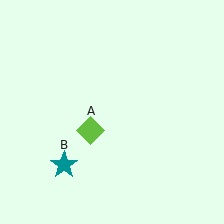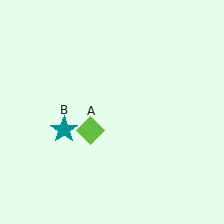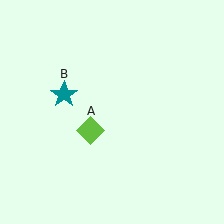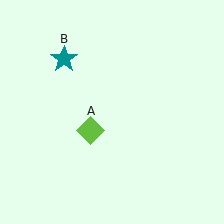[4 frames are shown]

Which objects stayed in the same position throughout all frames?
Lime diamond (object A) remained stationary.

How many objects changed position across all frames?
1 object changed position: teal star (object B).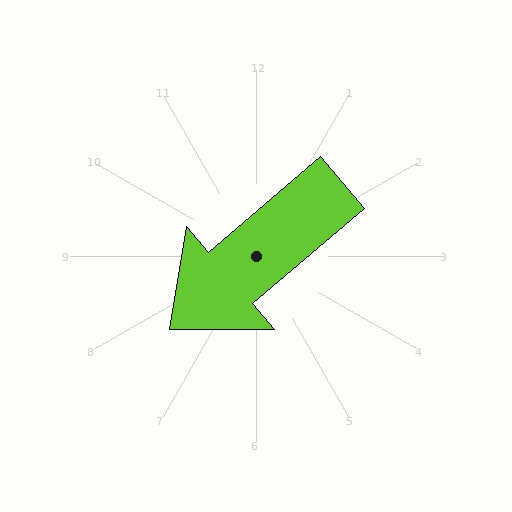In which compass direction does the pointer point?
Southwest.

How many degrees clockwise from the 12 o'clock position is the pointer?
Approximately 230 degrees.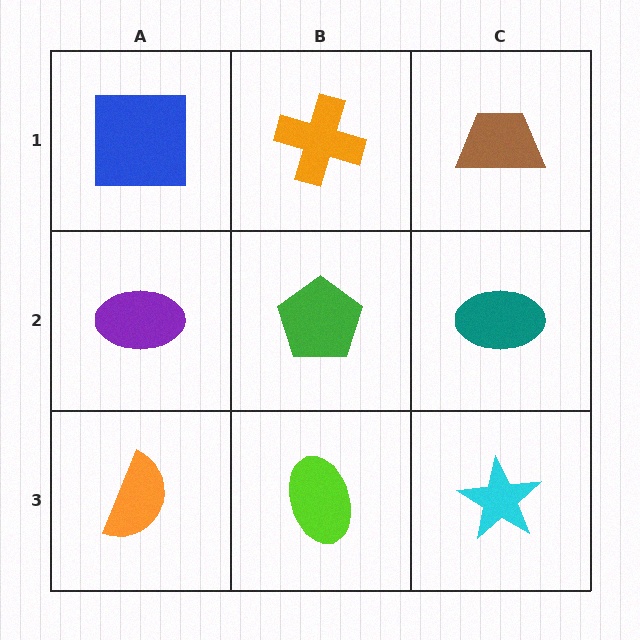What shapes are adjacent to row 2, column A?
A blue square (row 1, column A), an orange semicircle (row 3, column A), a green pentagon (row 2, column B).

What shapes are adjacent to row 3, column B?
A green pentagon (row 2, column B), an orange semicircle (row 3, column A), a cyan star (row 3, column C).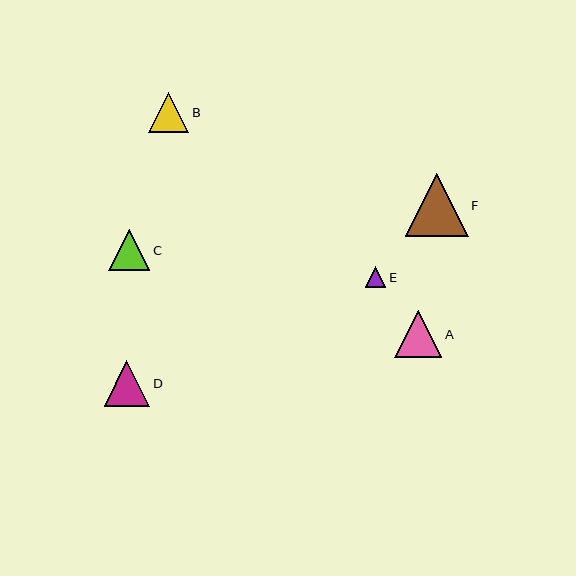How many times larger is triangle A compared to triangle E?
Triangle A is approximately 2.3 times the size of triangle E.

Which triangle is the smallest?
Triangle E is the smallest with a size of approximately 20 pixels.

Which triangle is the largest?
Triangle F is the largest with a size of approximately 63 pixels.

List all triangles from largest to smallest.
From largest to smallest: F, A, D, C, B, E.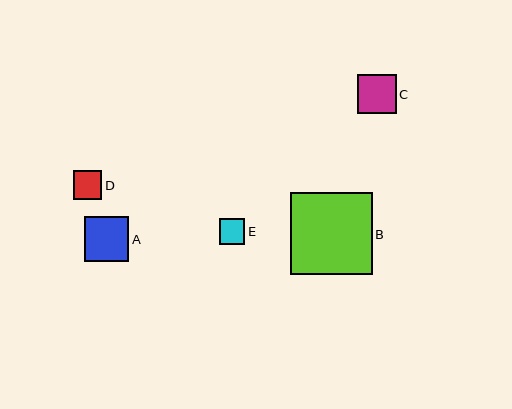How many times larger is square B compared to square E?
Square B is approximately 3.2 times the size of square E.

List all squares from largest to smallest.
From largest to smallest: B, A, C, D, E.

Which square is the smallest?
Square E is the smallest with a size of approximately 25 pixels.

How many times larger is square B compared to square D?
Square B is approximately 2.9 times the size of square D.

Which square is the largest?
Square B is the largest with a size of approximately 82 pixels.